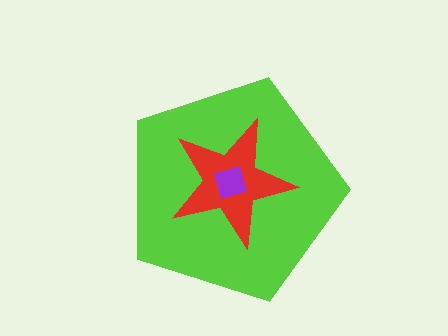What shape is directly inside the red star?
The purple diamond.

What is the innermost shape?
The purple diamond.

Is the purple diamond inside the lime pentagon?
Yes.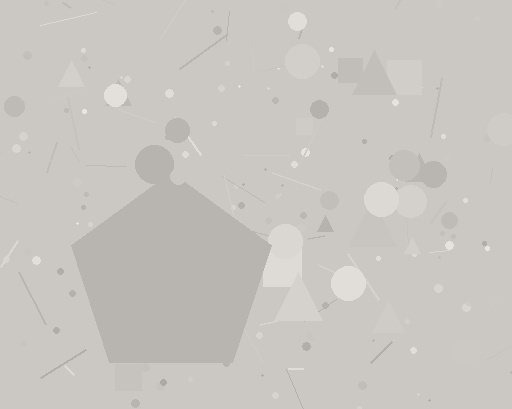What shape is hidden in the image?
A pentagon is hidden in the image.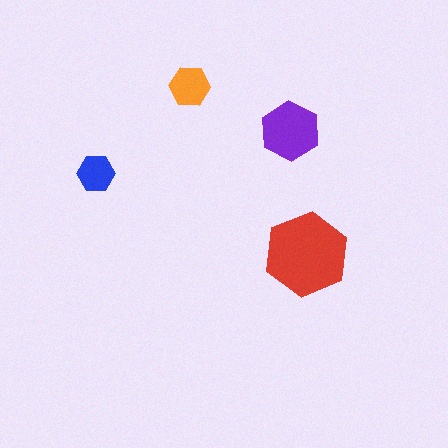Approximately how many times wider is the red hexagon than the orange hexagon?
About 2 times wider.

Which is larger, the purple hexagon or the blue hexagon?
The purple one.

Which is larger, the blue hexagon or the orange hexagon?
The orange one.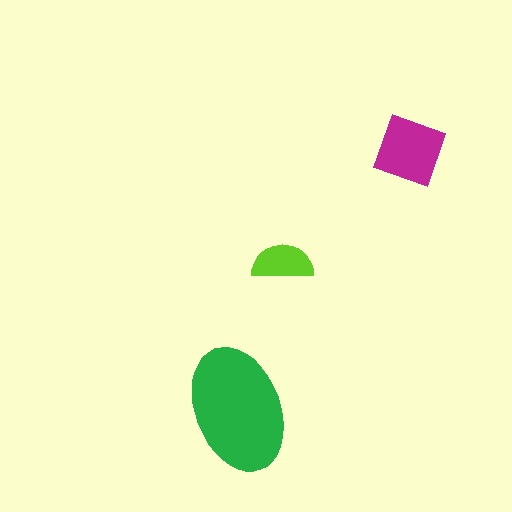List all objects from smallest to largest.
The lime semicircle, the magenta diamond, the green ellipse.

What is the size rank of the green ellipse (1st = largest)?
1st.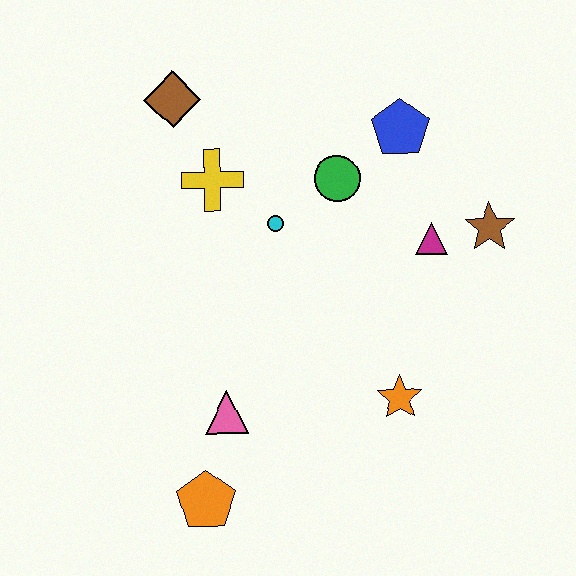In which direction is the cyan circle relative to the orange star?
The cyan circle is above the orange star.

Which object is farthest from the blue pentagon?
The orange pentagon is farthest from the blue pentagon.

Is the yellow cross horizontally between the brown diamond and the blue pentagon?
Yes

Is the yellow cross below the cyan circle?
No